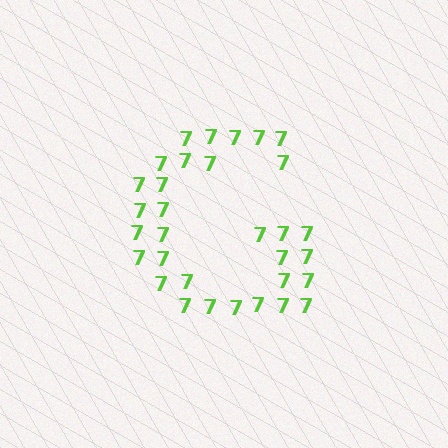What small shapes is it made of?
It is made of small digit 7's.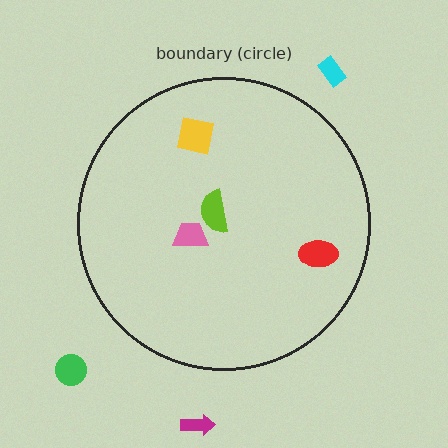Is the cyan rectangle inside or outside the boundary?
Outside.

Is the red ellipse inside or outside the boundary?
Inside.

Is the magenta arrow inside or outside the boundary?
Outside.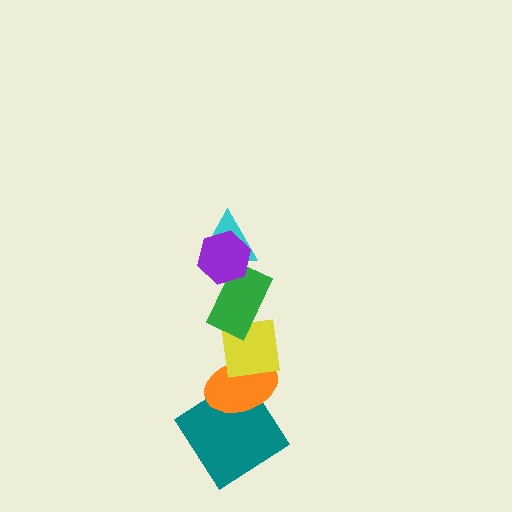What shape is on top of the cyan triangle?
The purple hexagon is on top of the cyan triangle.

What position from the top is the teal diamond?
The teal diamond is 6th from the top.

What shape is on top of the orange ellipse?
The yellow square is on top of the orange ellipse.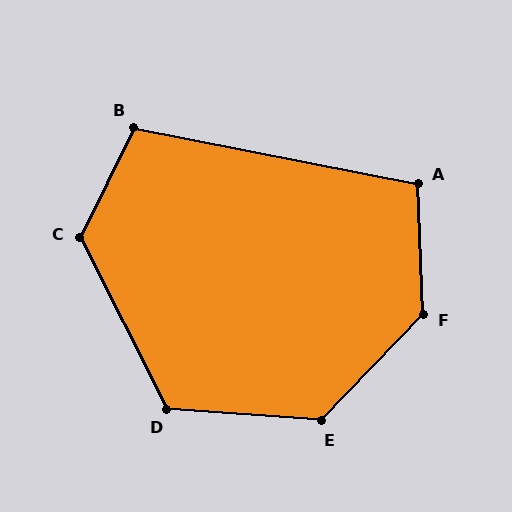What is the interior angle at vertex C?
Approximately 127 degrees (obtuse).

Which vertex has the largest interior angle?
F, at approximately 134 degrees.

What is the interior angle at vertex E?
Approximately 129 degrees (obtuse).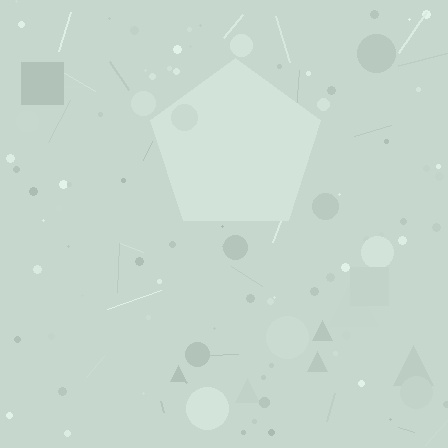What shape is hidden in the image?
A pentagon is hidden in the image.